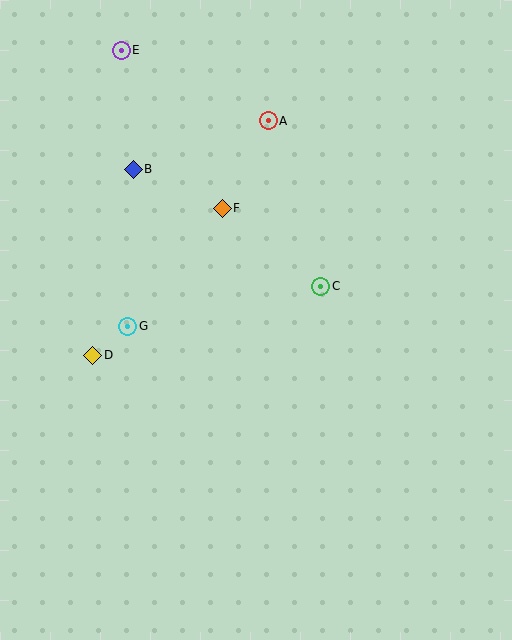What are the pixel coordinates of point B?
Point B is at (133, 169).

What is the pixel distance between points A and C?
The distance between A and C is 174 pixels.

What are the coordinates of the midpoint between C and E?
The midpoint between C and E is at (221, 168).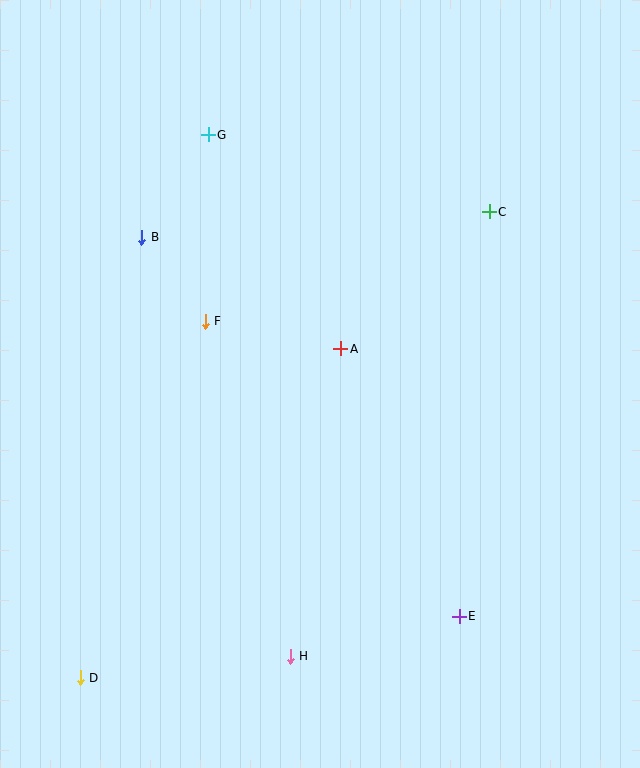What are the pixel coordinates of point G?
Point G is at (208, 135).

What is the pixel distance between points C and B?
The distance between C and B is 348 pixels.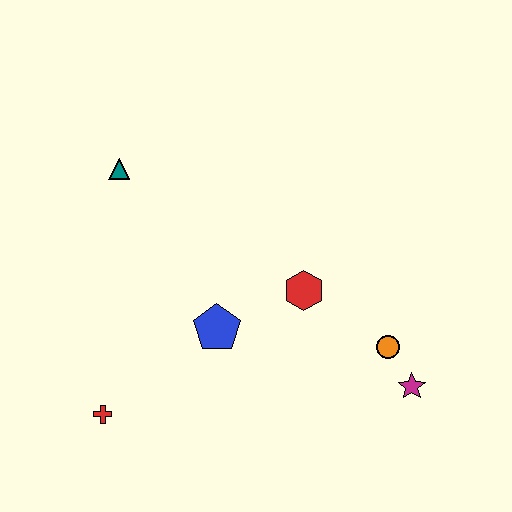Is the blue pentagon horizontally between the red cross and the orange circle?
Yes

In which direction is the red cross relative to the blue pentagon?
The red cross is to the left of the blue pentagon.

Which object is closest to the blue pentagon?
The red hexagon is closest to the blue pentagon.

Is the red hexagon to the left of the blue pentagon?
No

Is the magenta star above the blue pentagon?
No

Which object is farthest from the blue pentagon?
The magenta star is farthest from the blue pentagon.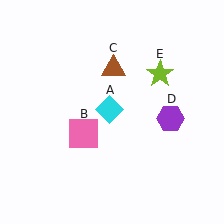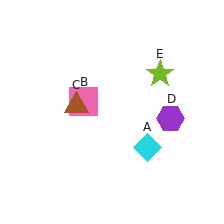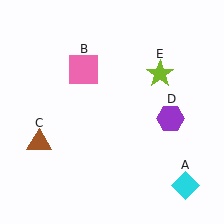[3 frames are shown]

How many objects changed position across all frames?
3 objects changed position: cyan diamond (object A), pink square (object B), brown triangle (object C).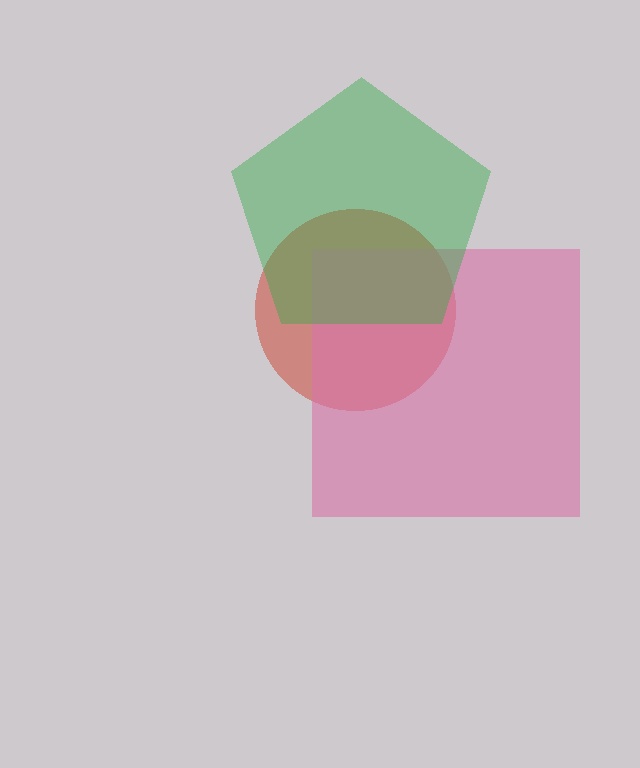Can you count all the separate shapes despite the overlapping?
Yes, there are 3 separate shapes.